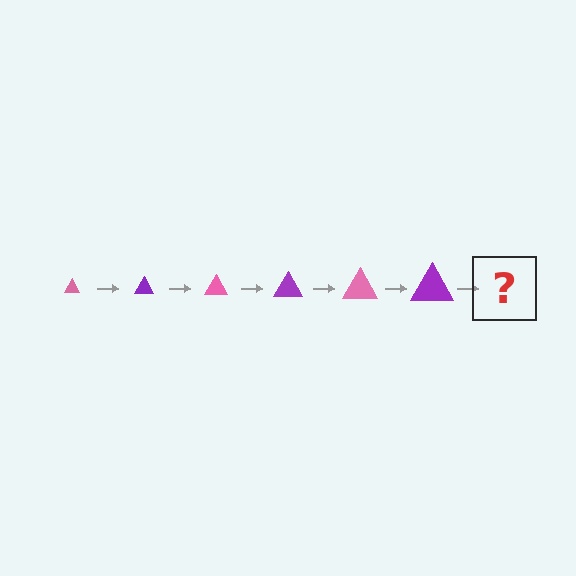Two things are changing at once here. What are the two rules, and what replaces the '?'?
The two rules are that the triangle grows larger each step and the color cycles through pink and purple. The '?' should be a pink triangle, larger than the previous one.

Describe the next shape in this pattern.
It should be a pink triangle, larger than the previous one.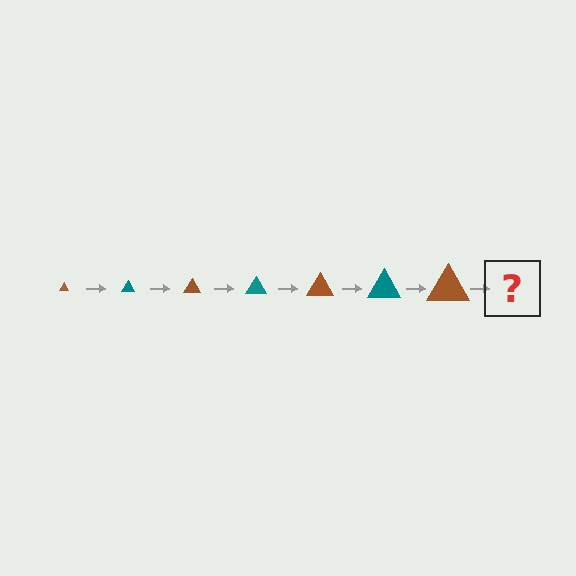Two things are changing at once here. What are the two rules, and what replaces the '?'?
The two rules are that the triangle grows larger each step and the color cycles through brown and teal. The '?' should be a teal triangle, larger than the previous one.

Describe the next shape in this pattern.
It should be a teal triangle, larger than the previous one.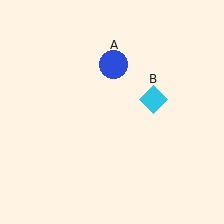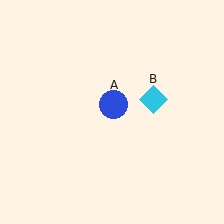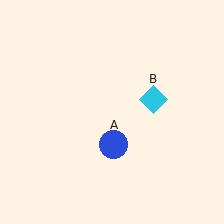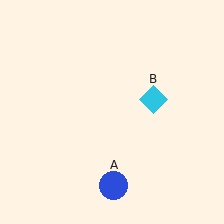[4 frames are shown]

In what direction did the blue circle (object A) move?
The blue circle (object A) moved down.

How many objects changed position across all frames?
1 object changed position: blue circle (object A).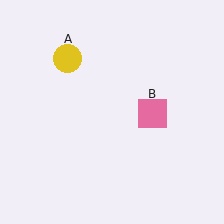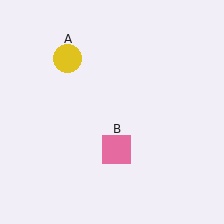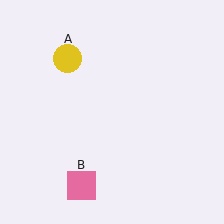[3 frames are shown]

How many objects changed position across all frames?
1 object changed position: pink square (object B).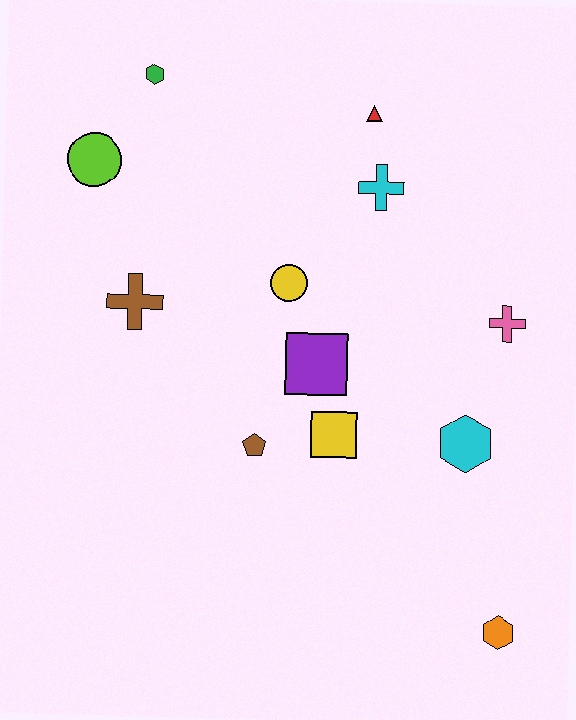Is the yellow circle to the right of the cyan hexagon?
No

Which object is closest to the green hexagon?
The lime circle is closest to the green hexagon.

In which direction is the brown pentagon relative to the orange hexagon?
The brown pentagon is to the left of the orange hexagon.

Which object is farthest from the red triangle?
The orange hexagon is farthest from the red triangle.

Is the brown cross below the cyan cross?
Yes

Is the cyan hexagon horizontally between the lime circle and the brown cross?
No